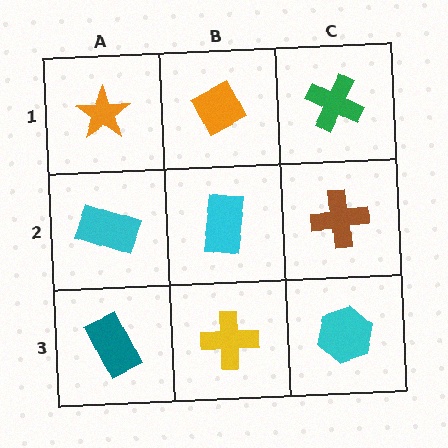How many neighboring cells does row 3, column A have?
2.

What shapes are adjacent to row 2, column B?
An orange diamond (row 1, column B), a yellow cross (row 3, column B), a cyan rectangle (row 2, column A), a brown cross (row 2, column C).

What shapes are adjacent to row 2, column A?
An orange star (row 1, column A), a teal rectangle (row 3, column A), a cyan rectangle (row 2, column B).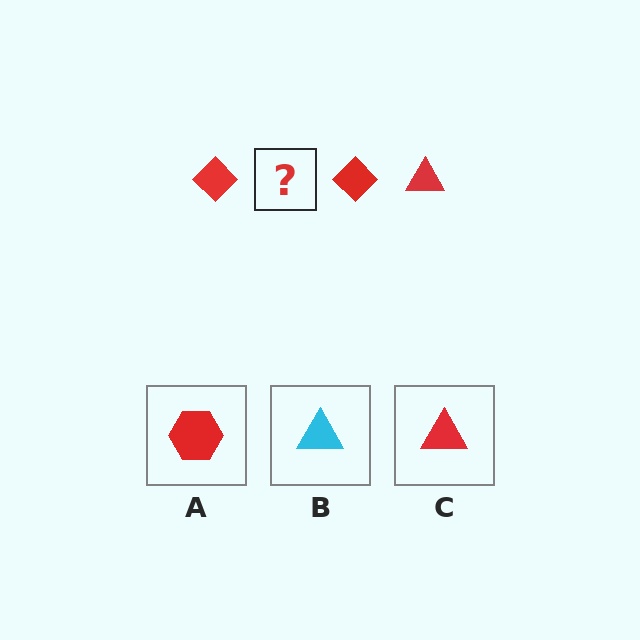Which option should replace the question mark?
Option C.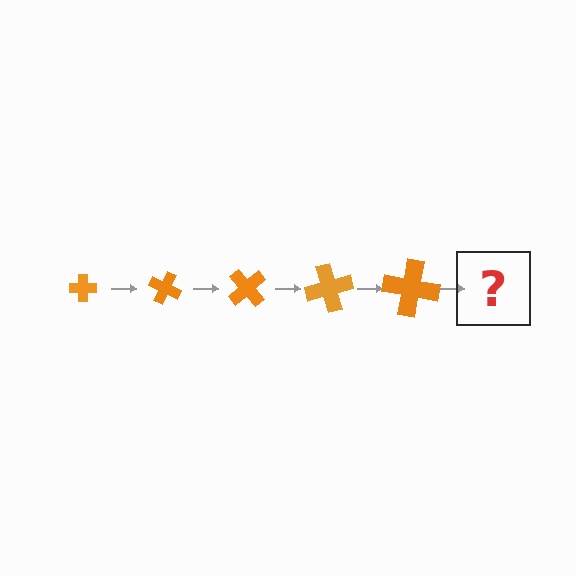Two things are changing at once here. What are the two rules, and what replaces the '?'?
The two rules are that the cross grows larger each step and it rotates 25 degrees each step. The '?' should be a cross, larger than the previous one and rotated 125 degrees from the start.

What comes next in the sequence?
The next element should be a cross, larger than the previous one and rotated 125 degrees from the start.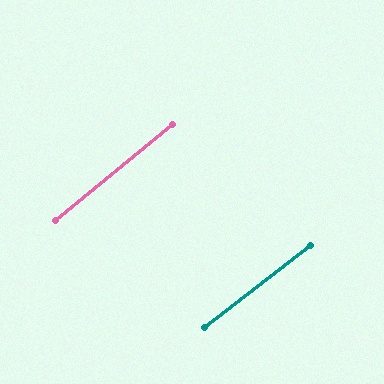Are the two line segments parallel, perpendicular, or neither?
Parallel — their directions differ by only 1.5°.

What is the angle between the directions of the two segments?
Approximately 2 degrees.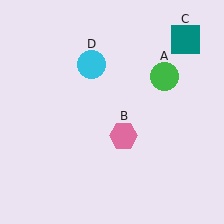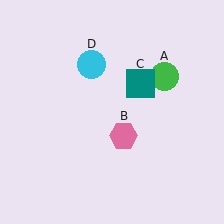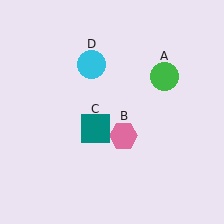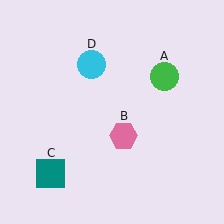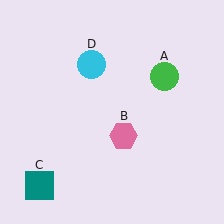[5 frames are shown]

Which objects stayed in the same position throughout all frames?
Green circle (object A) and pink hexagon (object B) and cyan circle (object D) remained stationary.